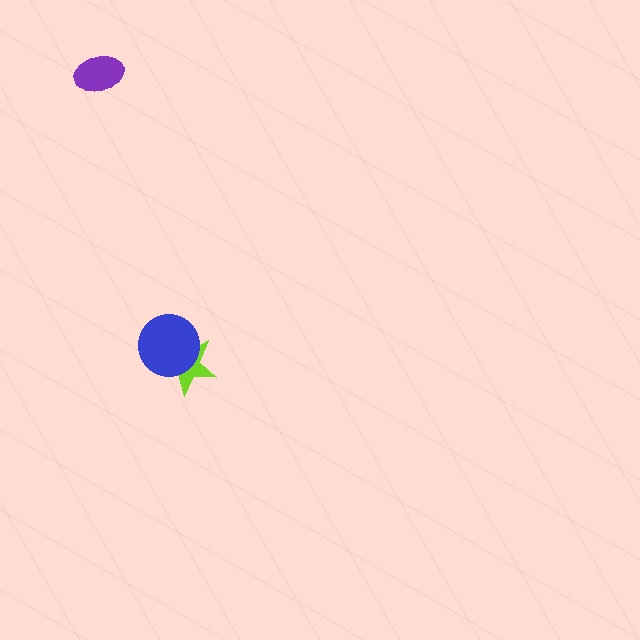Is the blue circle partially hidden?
No, no other shape covers it.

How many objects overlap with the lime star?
1 object overlaps with the lime star.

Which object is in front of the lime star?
The blue circle is in front of the lime star.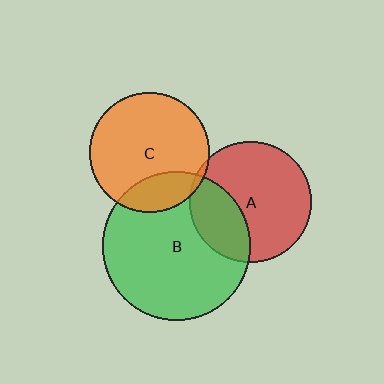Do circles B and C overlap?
Yes.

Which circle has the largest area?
Circle B (green).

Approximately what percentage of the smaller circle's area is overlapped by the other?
Approximately 20%.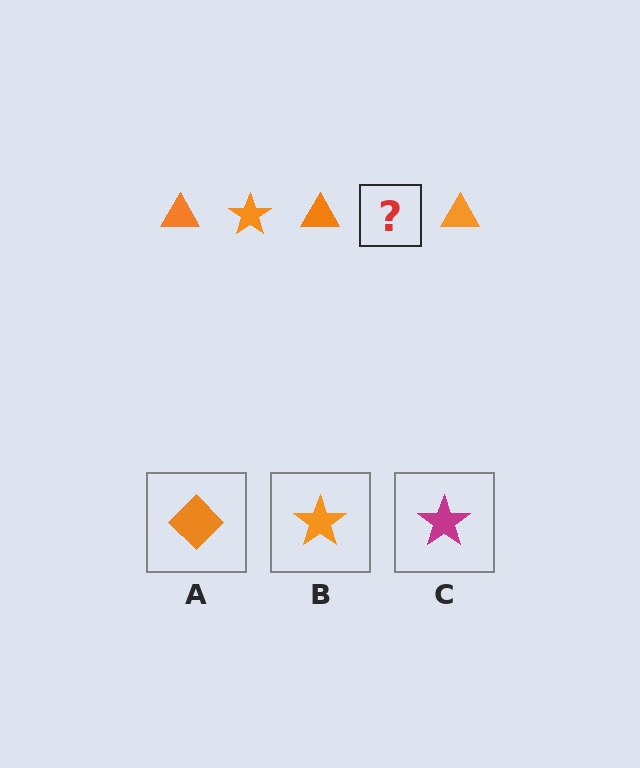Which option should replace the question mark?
Option B.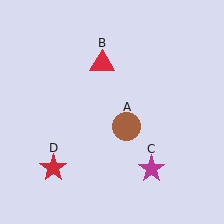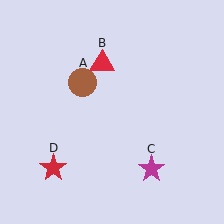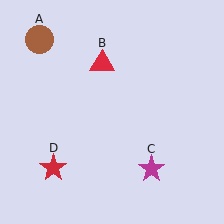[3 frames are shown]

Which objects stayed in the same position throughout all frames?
Red triangle (object B) and magenta star (object C) and red star (object D) remained stationary.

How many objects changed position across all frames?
1 object changed position: brown circle (object A).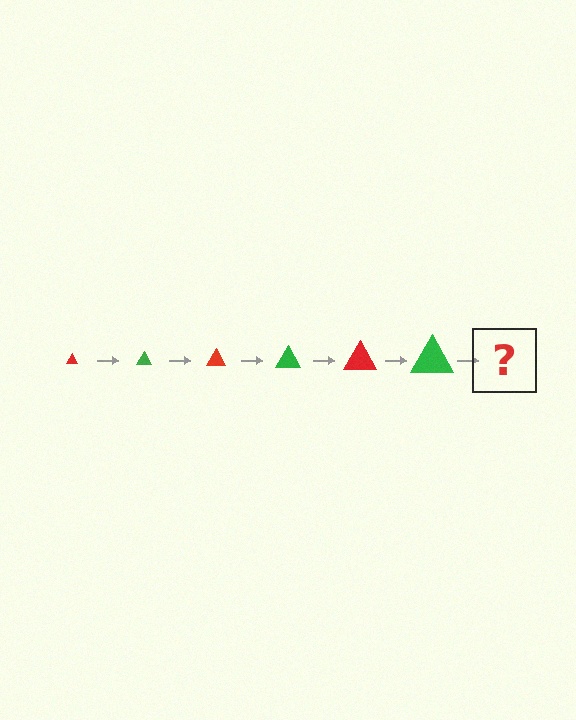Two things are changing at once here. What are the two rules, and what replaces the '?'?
The two rules are that the triangle grows larger each step and the color cycles through red and green. The '?' should be a red triangle, larger than the previous one.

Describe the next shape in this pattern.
It should be a red triangle, larger than the previous one.